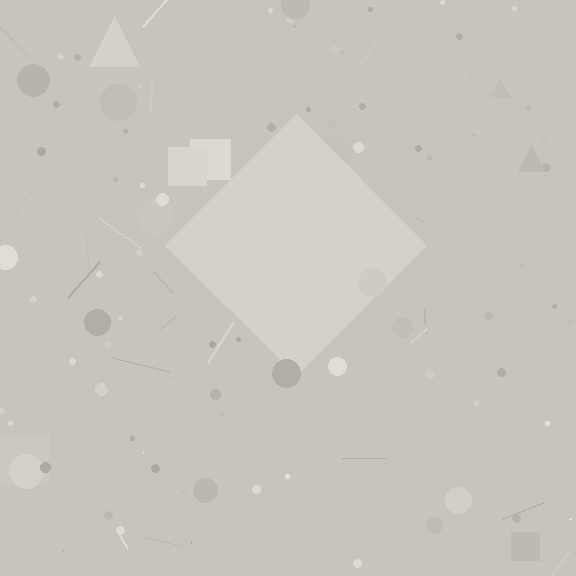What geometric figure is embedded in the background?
A diamond is embedded in the background.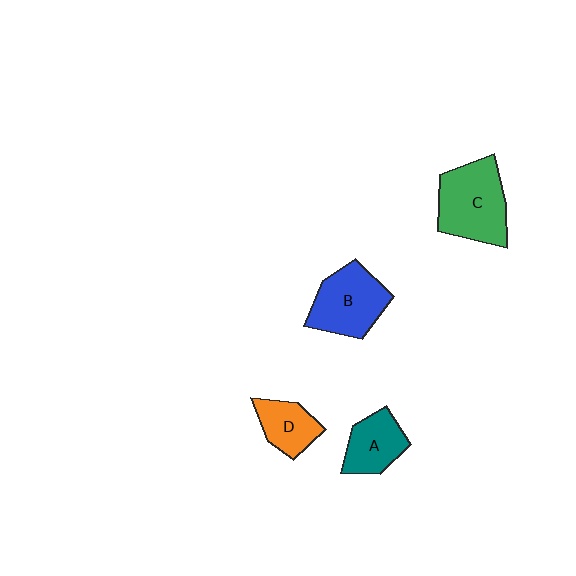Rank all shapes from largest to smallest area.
From largest to smallest: C (green), B (blue), A (teal), D (orange).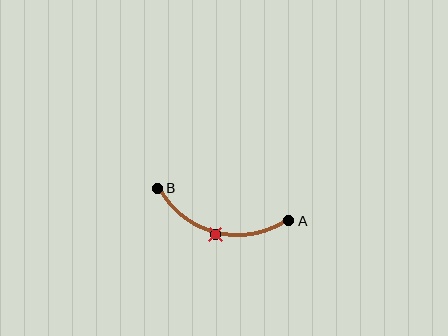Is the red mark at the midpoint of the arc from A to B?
Yes. The red mark lies on the arc at equal arc-length from both A and B — it is the arc midpoint.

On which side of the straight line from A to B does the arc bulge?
The arc bulges below the straight line connecting A and B.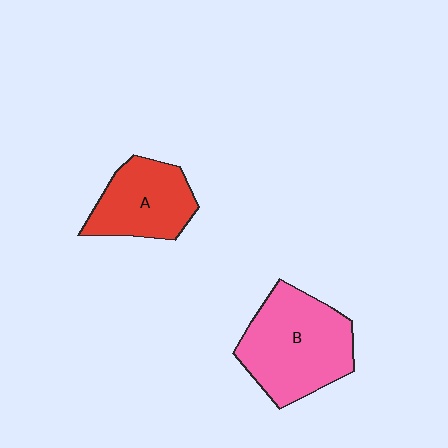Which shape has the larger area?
Shape B (pink).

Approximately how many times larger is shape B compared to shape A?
Approximately 1.4 times.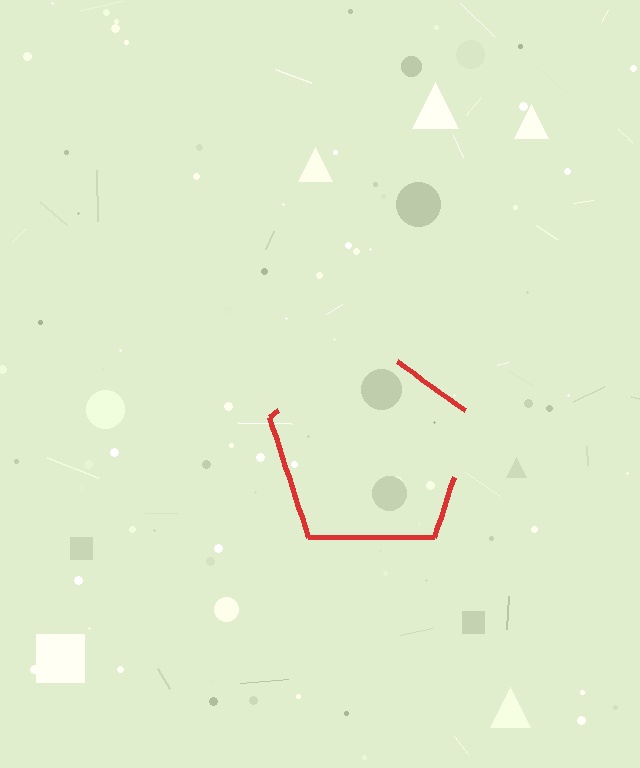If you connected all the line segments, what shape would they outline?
They would outline a pentagon.